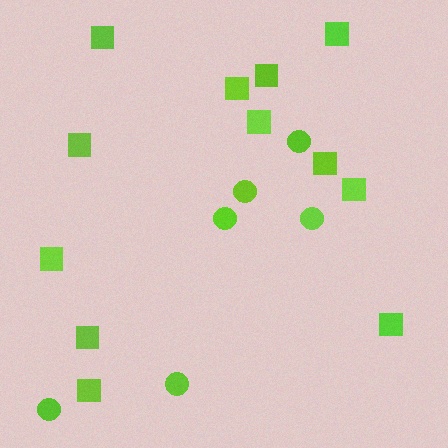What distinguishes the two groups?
There are 2 groups: one group of circles (6) and one group of squares (12).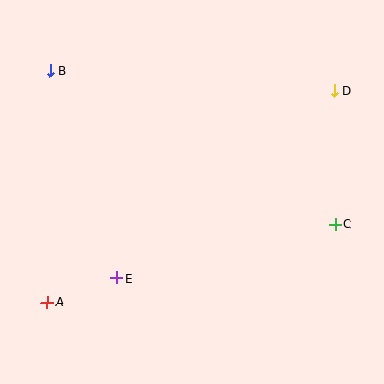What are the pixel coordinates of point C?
Point C is at (335, 224).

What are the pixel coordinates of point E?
Point E is at (117, 278).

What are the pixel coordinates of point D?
Point D is at (335, 91).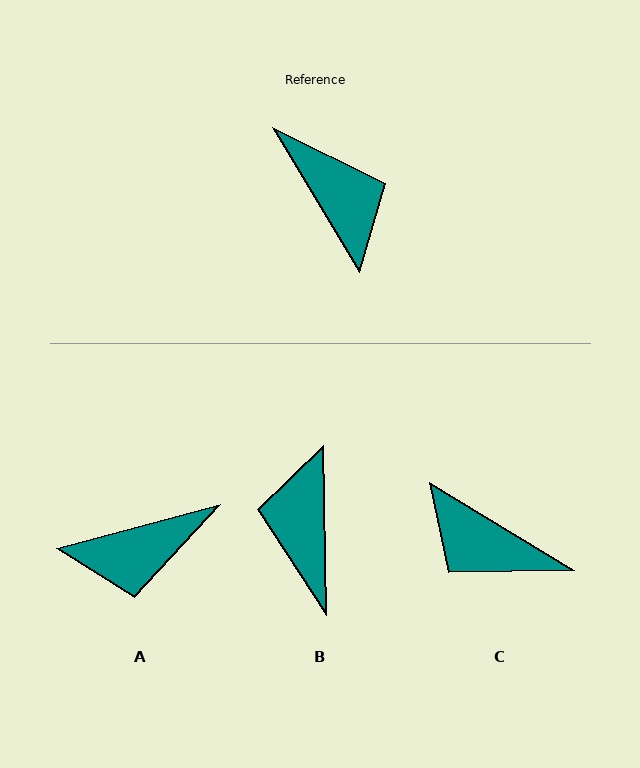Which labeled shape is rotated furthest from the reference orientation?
C, about 152 degrees away.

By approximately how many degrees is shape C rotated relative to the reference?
Approximately 152 degrees clockwise.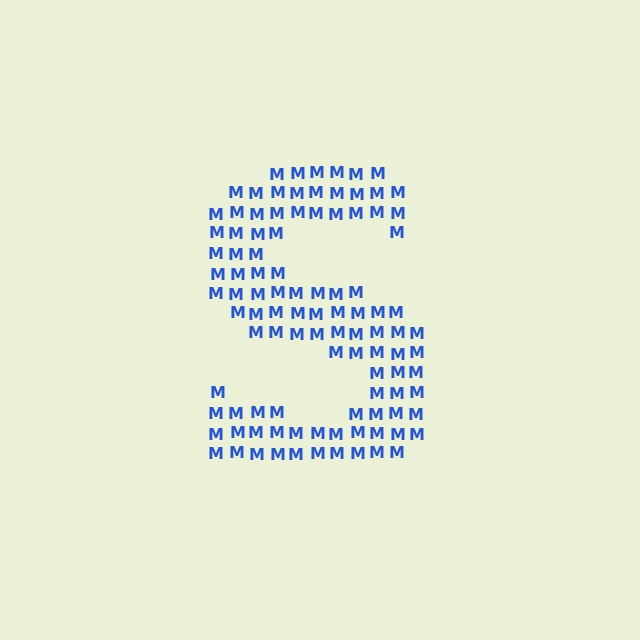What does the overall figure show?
The overall figure shows the letter S.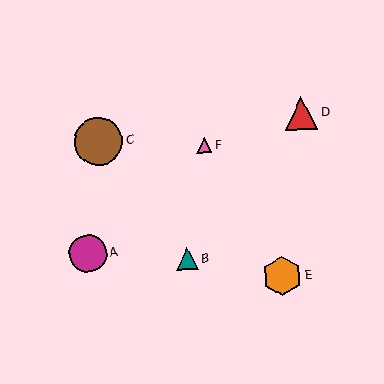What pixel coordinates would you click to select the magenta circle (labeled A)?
Click at (88, 253) to select the magenta circle A.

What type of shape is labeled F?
Shape F is a pink triangle.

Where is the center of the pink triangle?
The center of the pink triangle is at (204, 145).